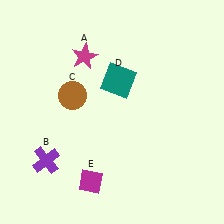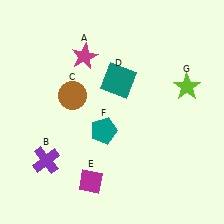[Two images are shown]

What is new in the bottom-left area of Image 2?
A teal pentagon (F) was added in the bottom-left area of Image 2.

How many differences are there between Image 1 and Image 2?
There are 2 differences between the two images.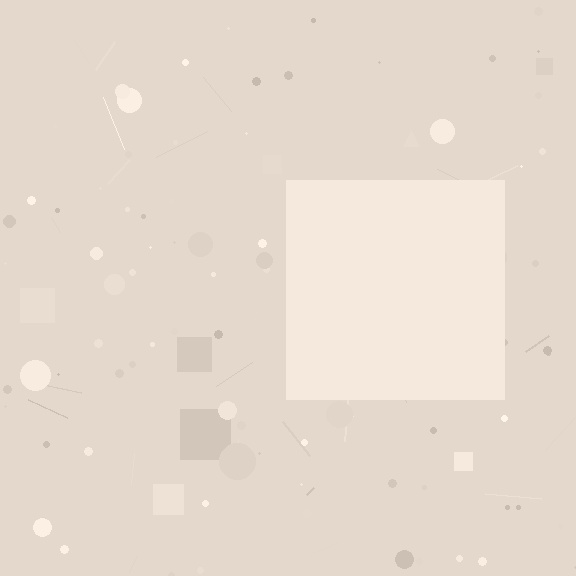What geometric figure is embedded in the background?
A square is embedded in the background.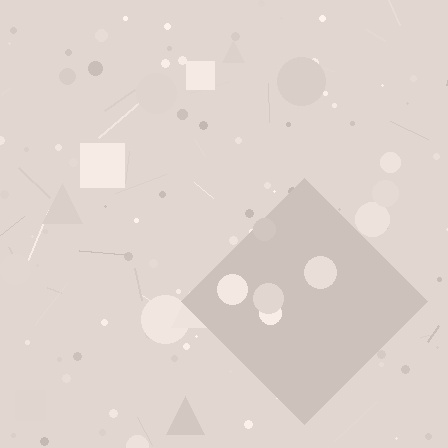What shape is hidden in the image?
A diamond is hidden in the image.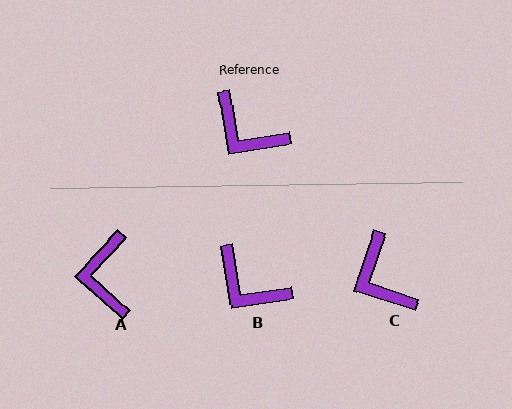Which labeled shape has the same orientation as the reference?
B.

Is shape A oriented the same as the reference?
No, it is off by about 52 degrees.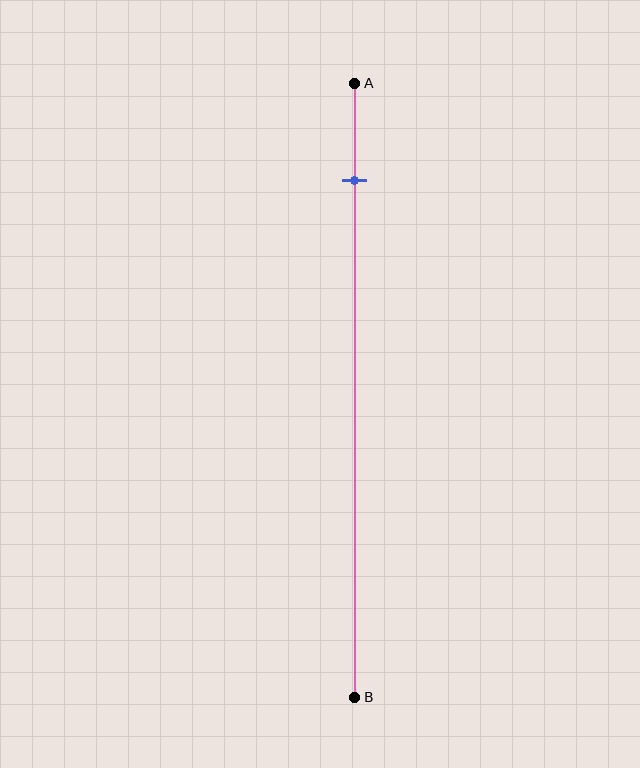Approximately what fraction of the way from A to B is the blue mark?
The blue mark is approximately 15% of the way from A to B.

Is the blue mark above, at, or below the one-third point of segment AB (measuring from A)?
The blue mark is above the one-third point of segment AB.